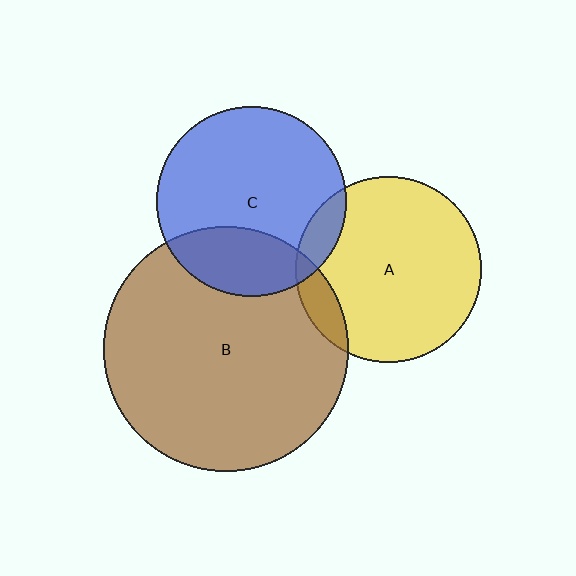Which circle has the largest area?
Circle B (brown).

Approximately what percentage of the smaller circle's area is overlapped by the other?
Approximately 10%.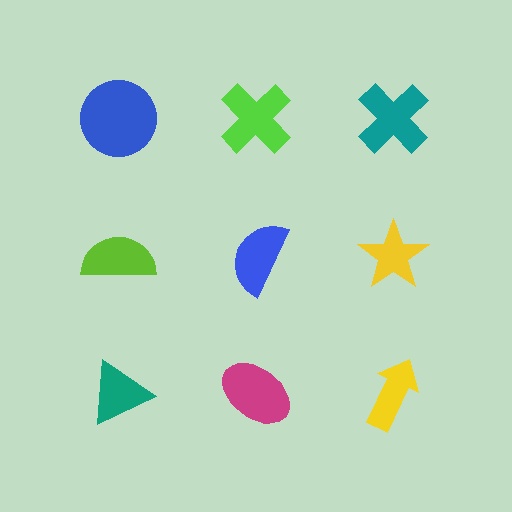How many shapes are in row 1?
3 shapes.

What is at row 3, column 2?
A magenta ellipse.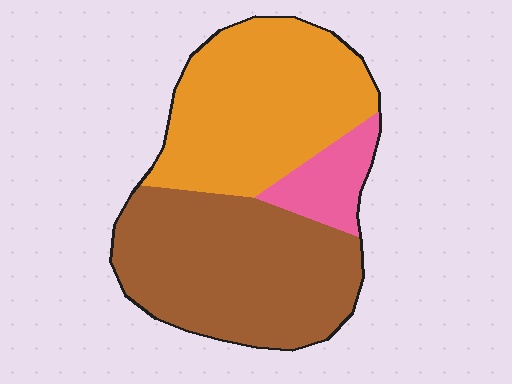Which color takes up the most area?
Brown, at roughly 45%.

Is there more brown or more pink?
Brown.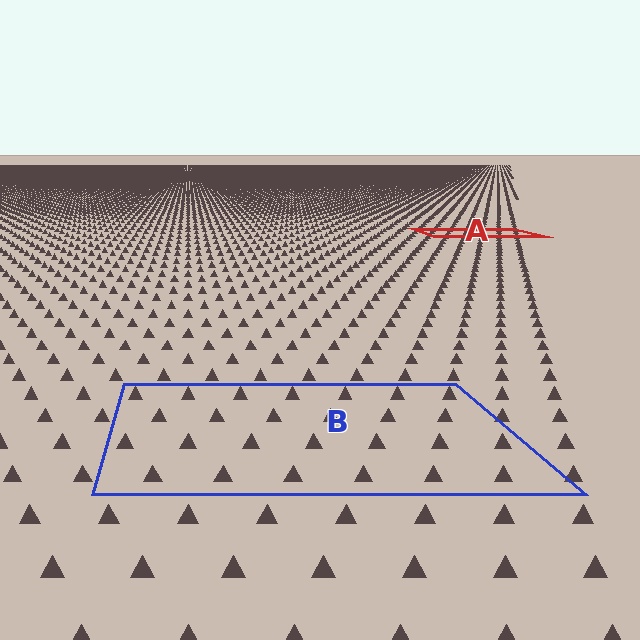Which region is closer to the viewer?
Region B is closer. The texture elements there are larger and more spread out.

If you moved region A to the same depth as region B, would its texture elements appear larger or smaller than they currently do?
They would appear larger. At a closer depth, the same texture elements are projected at a bigger on-screen size.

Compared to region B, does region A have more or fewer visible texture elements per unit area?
Region A has more texture elements per unit area — they are packed more densely because it is farther away.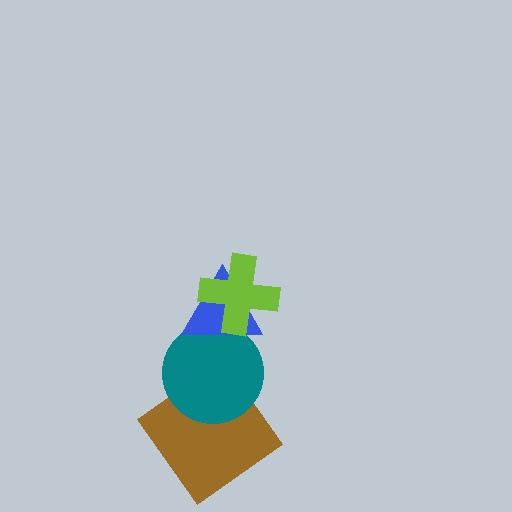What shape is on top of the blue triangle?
The lime cross is on top of the blue triangle.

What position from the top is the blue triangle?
The blue triangle is 2nd from the top.